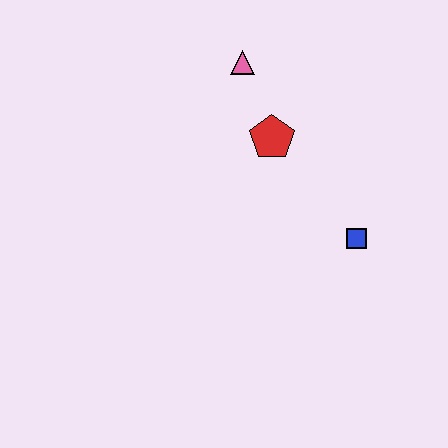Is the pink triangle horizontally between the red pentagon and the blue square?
No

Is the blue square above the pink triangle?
No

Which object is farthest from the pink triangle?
The blue square is farthest from the pink triangle.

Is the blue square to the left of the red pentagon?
No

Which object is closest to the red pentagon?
The pink triangle is closest to the red pentagon.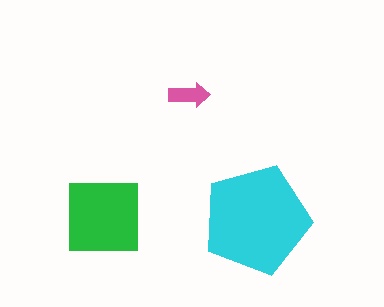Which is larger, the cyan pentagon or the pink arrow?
The cyan pentagon.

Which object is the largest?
The cyan pentagon.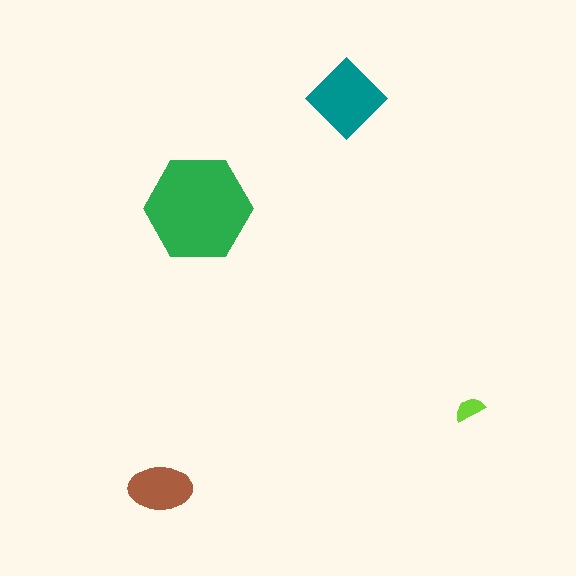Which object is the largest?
The green hexagon.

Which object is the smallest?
The lime semicircle.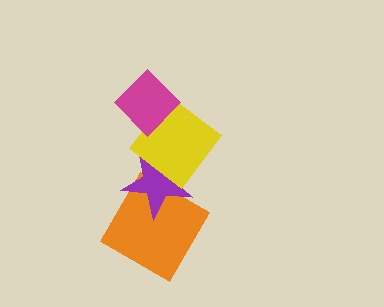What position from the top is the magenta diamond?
The magenta diamond is 1st from the top.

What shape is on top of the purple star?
The yellow diamond is on top of the purple star.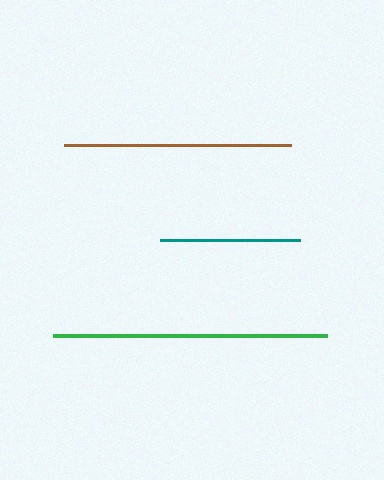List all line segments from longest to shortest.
From longest to shortest: green, brown, teal.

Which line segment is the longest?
The green line is the longest at approximately 274 pixels.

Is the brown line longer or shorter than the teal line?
The brown line is longer than the teal line.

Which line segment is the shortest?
The teal line is the shortest at approximately 139 pixels.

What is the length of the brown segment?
The brown segment is approximately 227 pixels long.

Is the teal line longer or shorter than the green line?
The green line is longer than the teal line.